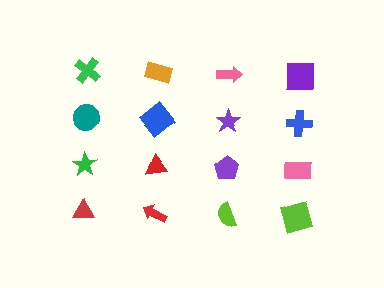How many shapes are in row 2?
4 shapes.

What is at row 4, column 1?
A red triangle.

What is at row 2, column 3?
A purple star.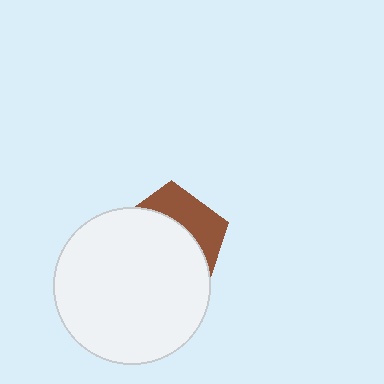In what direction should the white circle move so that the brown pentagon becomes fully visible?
The white circle should move toward the lower-left. That is the shortest direction to clear the overlap and leave the brown pentagon fully visible.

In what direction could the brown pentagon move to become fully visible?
The brown pentagon could move toward the upper-right. That would shift it out from behind the white circle entirely.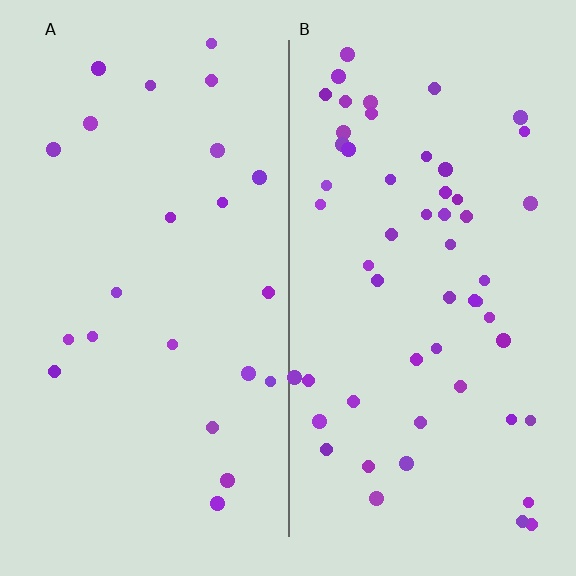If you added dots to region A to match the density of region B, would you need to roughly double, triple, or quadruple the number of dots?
Approximately double.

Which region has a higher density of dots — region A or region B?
B (the right).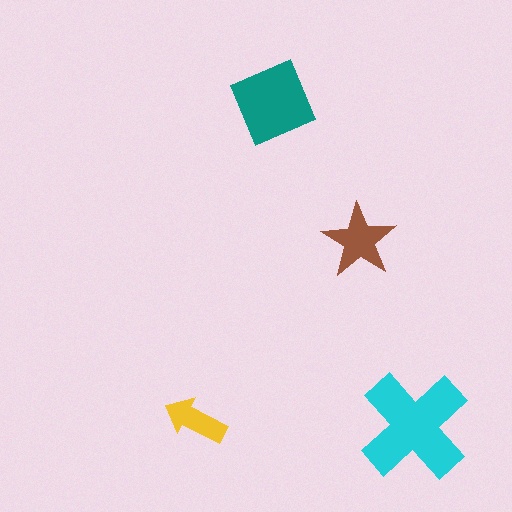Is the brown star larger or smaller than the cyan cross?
Smaller.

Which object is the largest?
The cyan cross.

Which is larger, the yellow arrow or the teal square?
The teal square.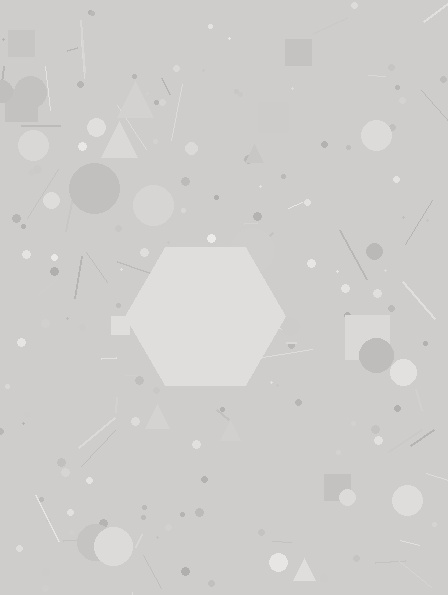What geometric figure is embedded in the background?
A hexagon is embedded in the background.